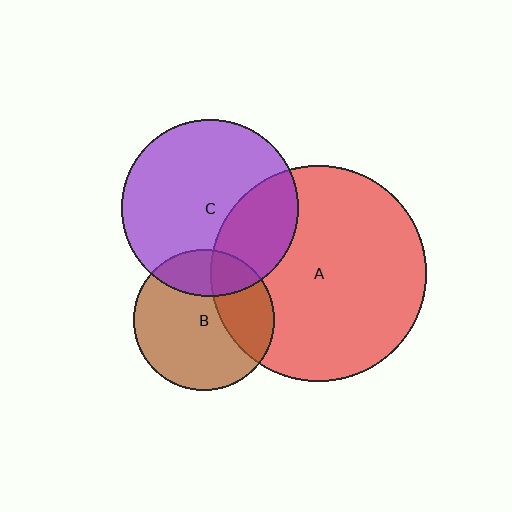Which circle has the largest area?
Circle A (red).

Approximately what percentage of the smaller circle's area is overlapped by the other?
Approximately 30%.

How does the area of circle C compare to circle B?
Approximately 1.6 times.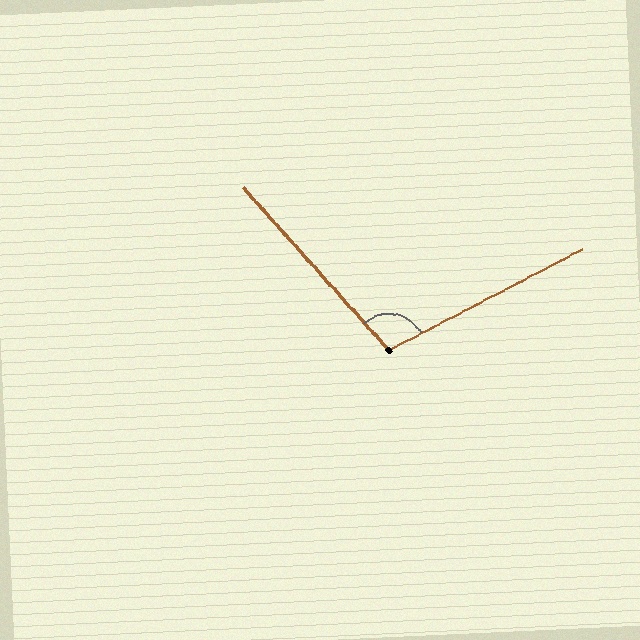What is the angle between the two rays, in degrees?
Approximately 104 degrees.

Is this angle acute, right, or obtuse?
It is obtuse.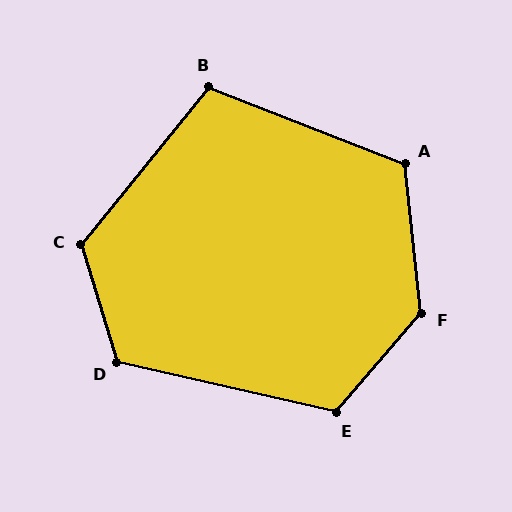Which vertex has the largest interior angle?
F, at approximately 133 degrees.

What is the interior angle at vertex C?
Approximately 124 degrees (obtuse).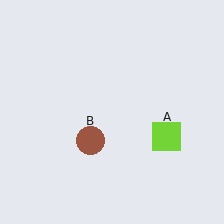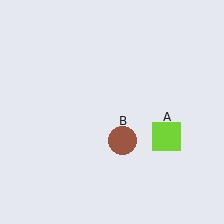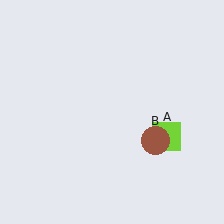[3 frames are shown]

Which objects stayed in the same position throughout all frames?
Lime square (object A) remained stationary.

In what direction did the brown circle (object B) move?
The brown circle (object B) moved right.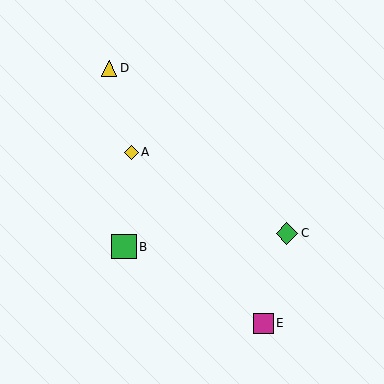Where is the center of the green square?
The center of the green square is at (124, 247).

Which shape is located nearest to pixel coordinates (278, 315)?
The magenta square (labeled E) at (263, 323) is nearest to that location.